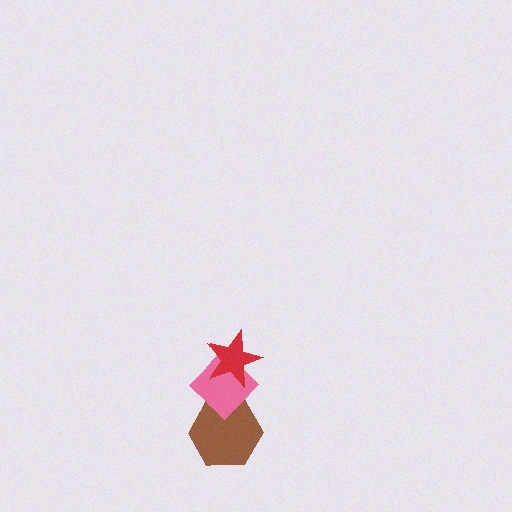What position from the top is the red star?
The red star is 1st from the top.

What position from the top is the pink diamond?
The pink diamond is 2nd from the top.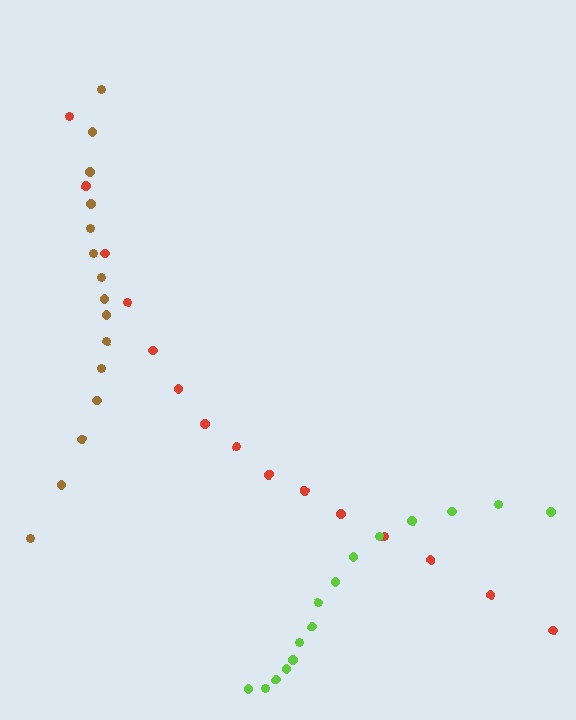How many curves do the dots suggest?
There are 3 distinct paths.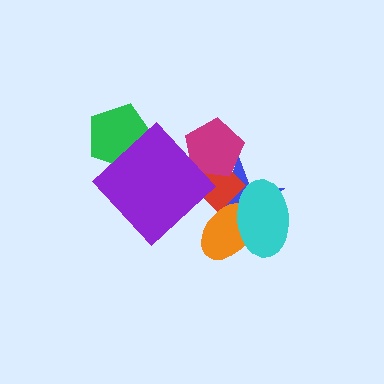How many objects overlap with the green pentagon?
1 object overlaps with the green pentagon.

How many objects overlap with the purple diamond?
1 object overlaps with the purple diamond.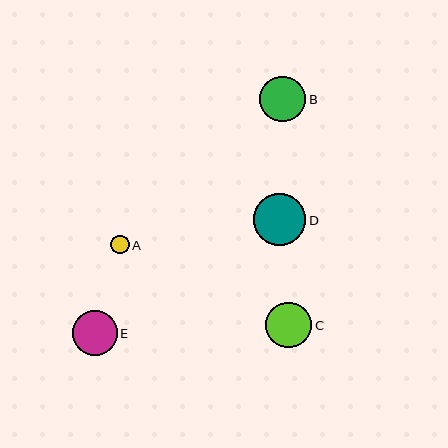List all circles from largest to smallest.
From largest to smallest: D, C, B, E, A.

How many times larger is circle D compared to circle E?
Circle D is approximately 1.2 times the size of circle E.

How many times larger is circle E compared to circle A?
Circle E is approximately 2.4 times the size of circle A.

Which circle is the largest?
Circle D is the largest with a size of approximately 52 pixels.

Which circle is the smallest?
Circle A is the smallest with a size of approximately 19 pixels.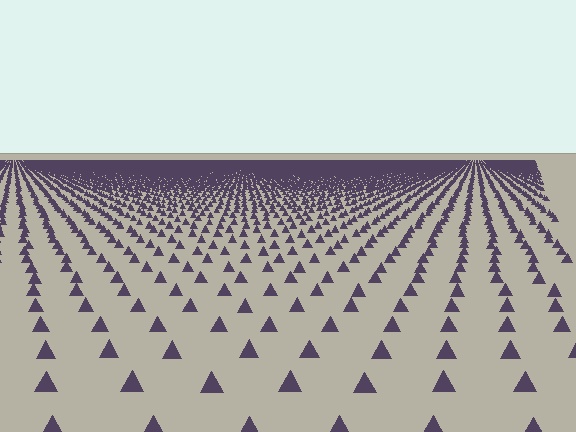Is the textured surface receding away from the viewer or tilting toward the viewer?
The surface is receding away from the viewer. Texture elements get smaller and denser toward the top.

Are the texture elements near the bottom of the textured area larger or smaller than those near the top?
Larger. Near the bottom, elements are closer to the viewer and appear at a bigger on-screen size.